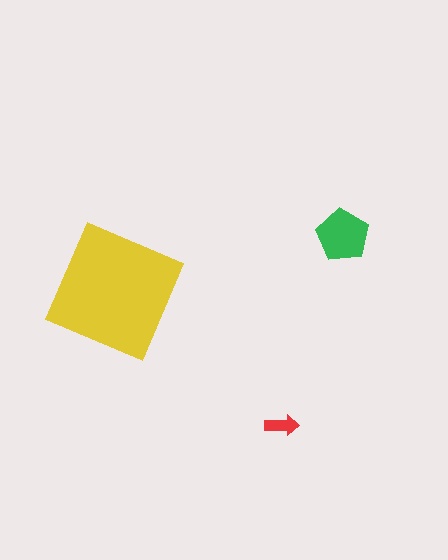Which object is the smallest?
The red arrow.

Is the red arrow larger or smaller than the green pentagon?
Smaller.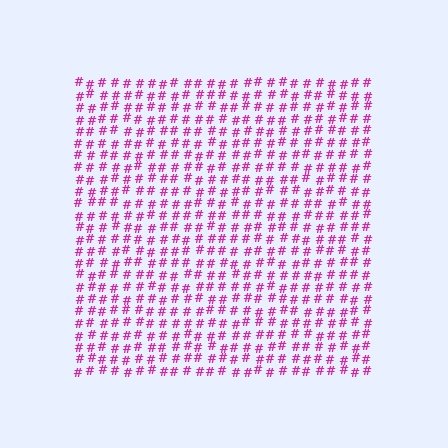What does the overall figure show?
The overall figure shows a square.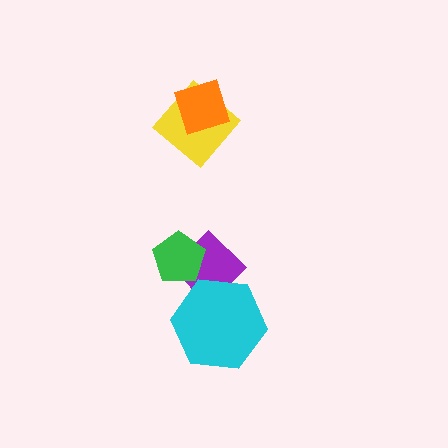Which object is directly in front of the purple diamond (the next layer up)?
The green pentagon is directly in front of the purple diamond.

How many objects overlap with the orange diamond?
1 object overlaps with the orange diamond.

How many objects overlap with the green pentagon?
1 object overlaps with the green pentagon.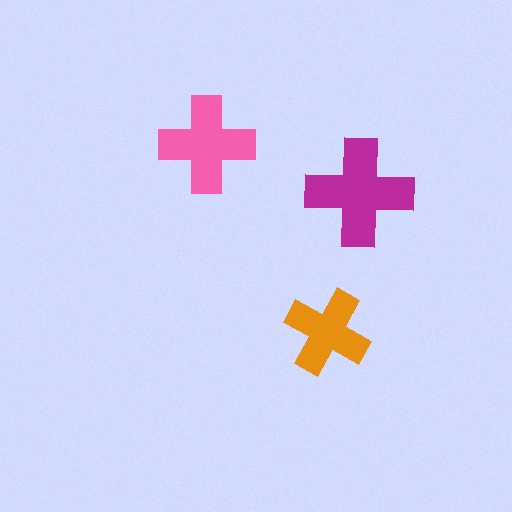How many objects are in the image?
There are 3 objects in the image.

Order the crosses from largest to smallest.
the magenta one, the pink one, the orange one.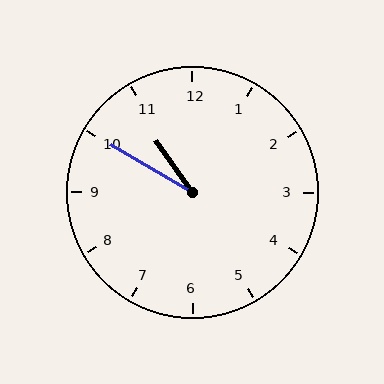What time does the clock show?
10:50.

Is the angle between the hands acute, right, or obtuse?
It is acute.